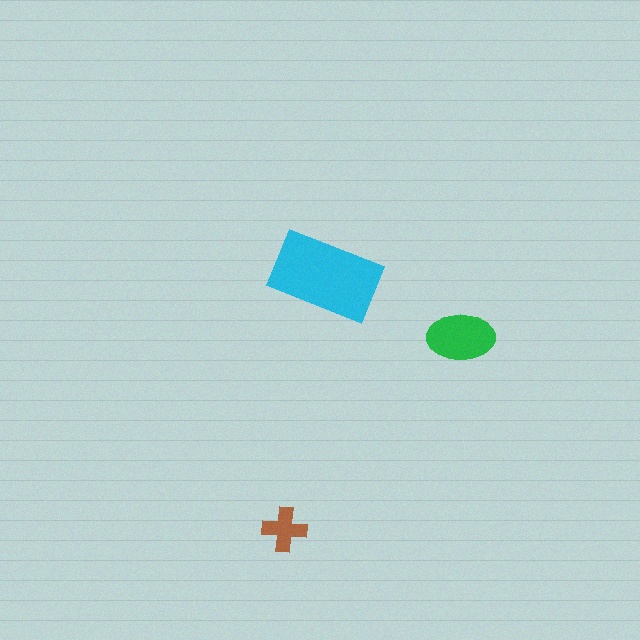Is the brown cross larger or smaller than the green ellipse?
Smaller.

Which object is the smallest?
The brown cross.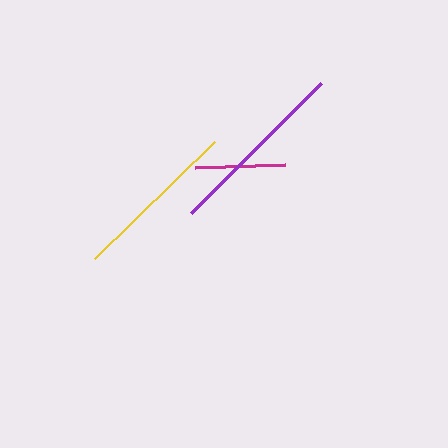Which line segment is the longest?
The purple line is the longest at approximately 183 pixels.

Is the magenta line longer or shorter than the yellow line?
The yellow line is longer than the magenta line.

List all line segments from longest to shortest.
From longest to shortest: purple, yellow, magenta.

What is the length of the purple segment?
The purple segment is approximately 183 pixels long.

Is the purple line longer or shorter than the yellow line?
The purple line is longer than the yellow line.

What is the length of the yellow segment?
The yellow segment is approximately 167 pixels long.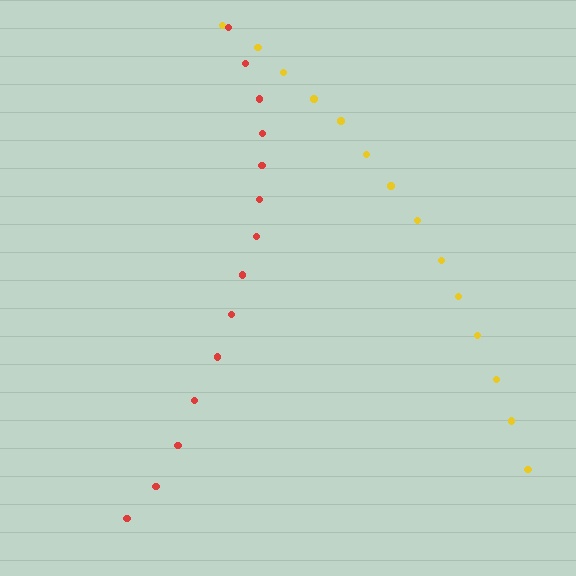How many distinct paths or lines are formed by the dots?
There are 2 distinct paths.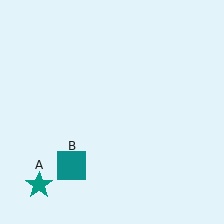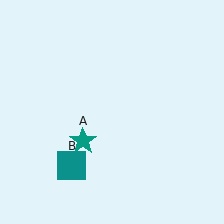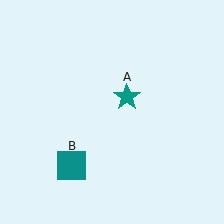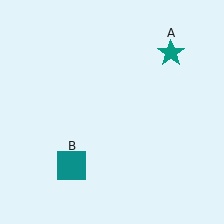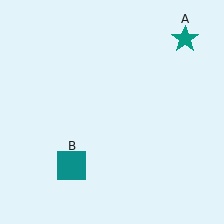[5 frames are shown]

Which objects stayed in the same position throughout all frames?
Teal square (object B) remained stationary.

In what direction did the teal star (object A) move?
The teal star (object A) moved up and to the right.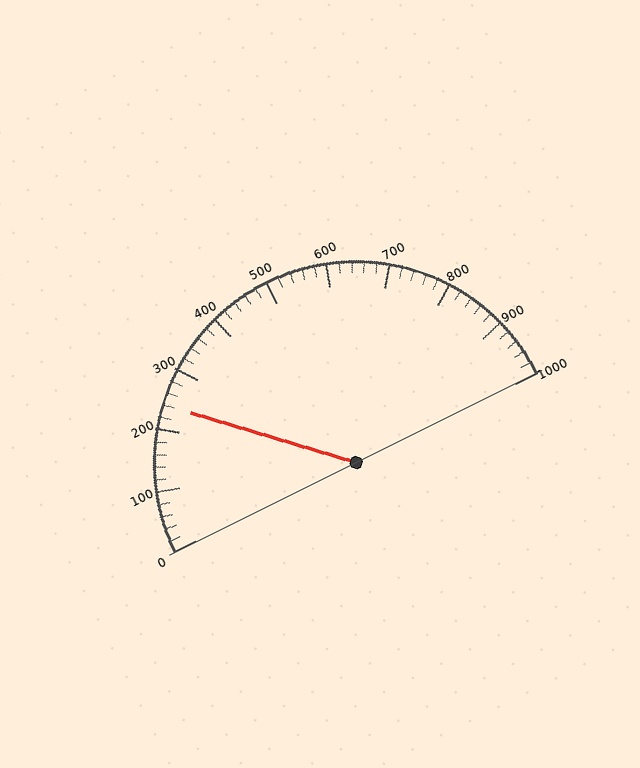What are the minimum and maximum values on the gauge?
The gauge ranges from 0 to 1000.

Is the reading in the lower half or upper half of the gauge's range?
The reading is in the lower half of the range (0 to 1000).